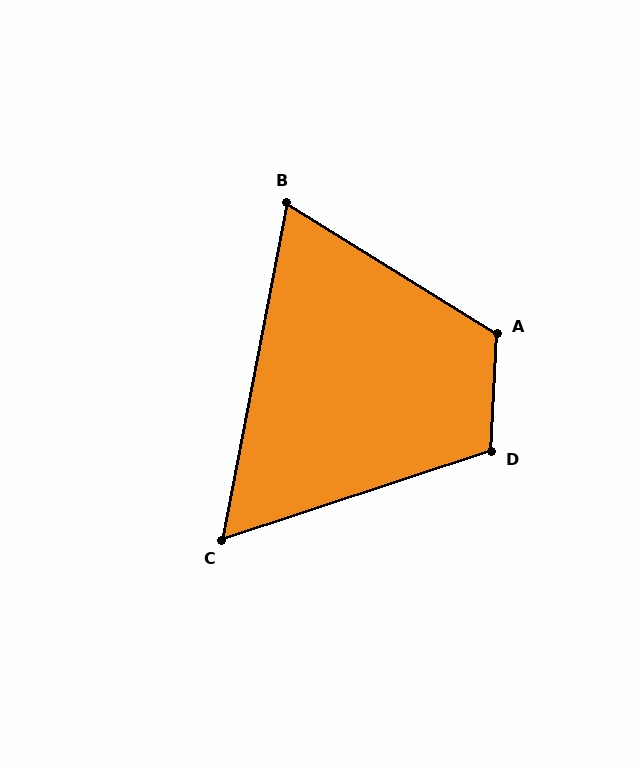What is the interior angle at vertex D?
Approximately 111 degrees (obtuse).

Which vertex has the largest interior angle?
A, at approximately 119 degrees.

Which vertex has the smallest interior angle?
C, at approximately 61 degrees.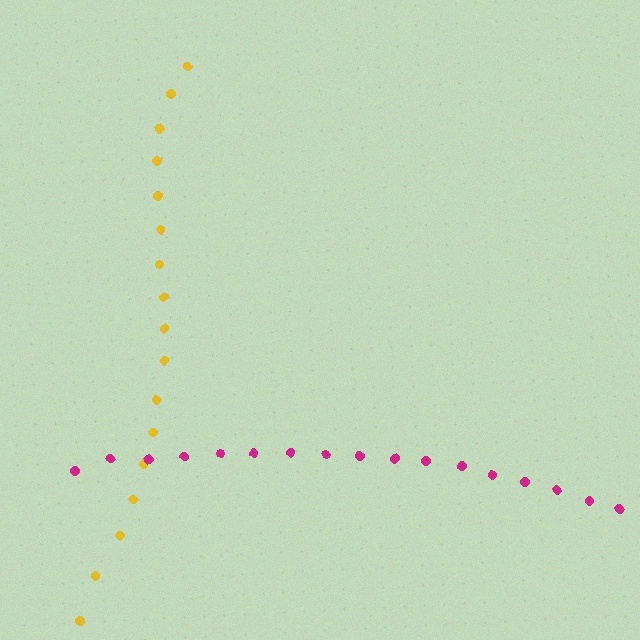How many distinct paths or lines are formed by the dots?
There are 2 distinct paths.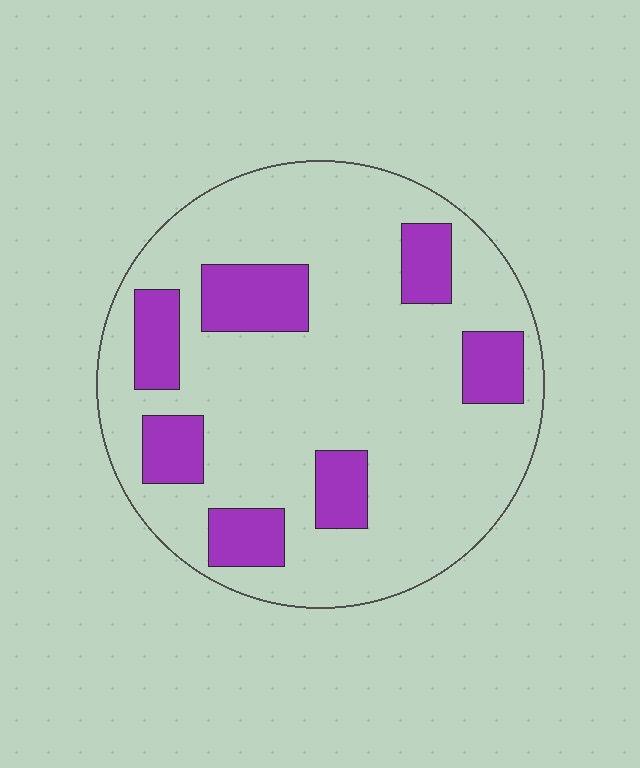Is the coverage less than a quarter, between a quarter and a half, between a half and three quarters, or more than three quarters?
Less than a quarter.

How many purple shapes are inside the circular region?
7.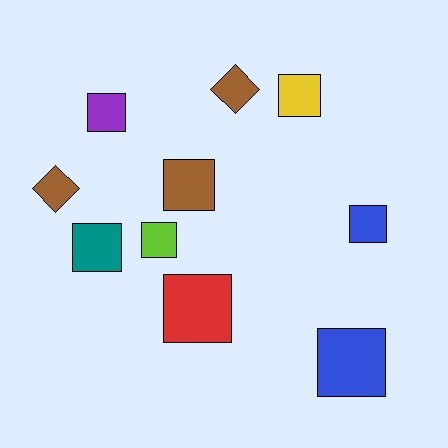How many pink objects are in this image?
There are no pink objects.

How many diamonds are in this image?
There are 2 diamonds.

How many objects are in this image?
There are 10 objects.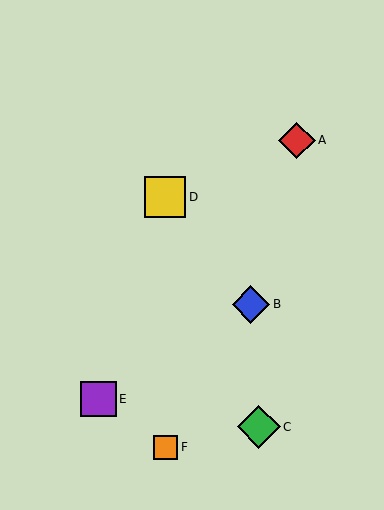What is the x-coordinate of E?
Object E is at x≈99.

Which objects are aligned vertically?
Objects D, F are aligned vertically.